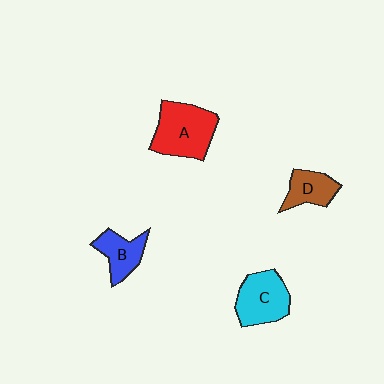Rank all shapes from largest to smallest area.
From largest to smallest: A (red), C (cyan), B (blue), D (brown).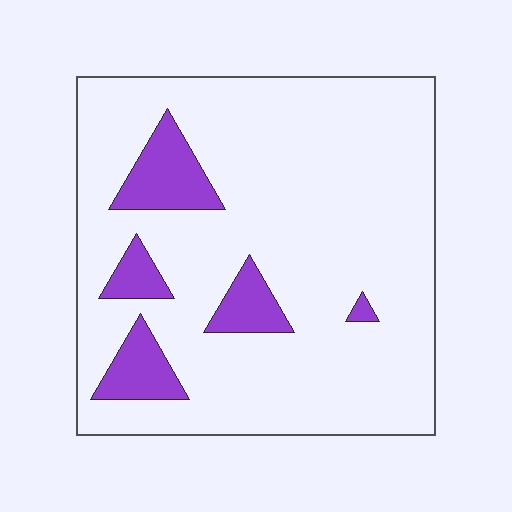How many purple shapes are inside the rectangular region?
5.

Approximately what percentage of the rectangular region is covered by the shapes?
Approximately 15%.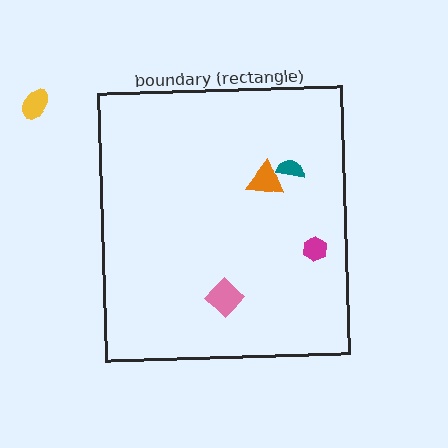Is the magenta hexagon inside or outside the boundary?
Inside.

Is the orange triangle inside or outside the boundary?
Inside.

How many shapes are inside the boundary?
4 inside, 1 outside.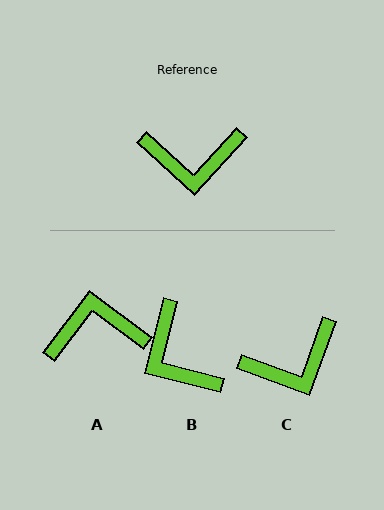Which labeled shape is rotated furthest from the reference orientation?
A, about 175 degrees away.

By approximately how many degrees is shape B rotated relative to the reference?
Approximately 62 degrees clockwise.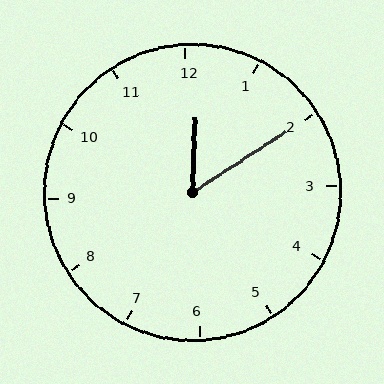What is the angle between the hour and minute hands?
Approximately 55 degrees.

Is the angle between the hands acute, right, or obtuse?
It is acute.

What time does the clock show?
12:10.